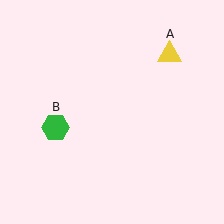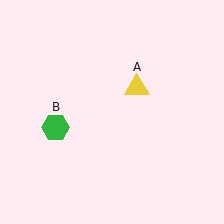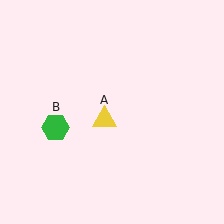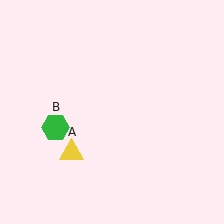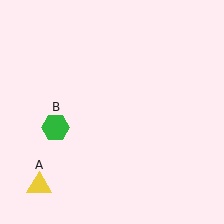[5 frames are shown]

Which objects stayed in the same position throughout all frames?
Green hexagon (object B) remained stationary.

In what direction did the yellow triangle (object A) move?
The yellow triangle (object A) moved down and to the left.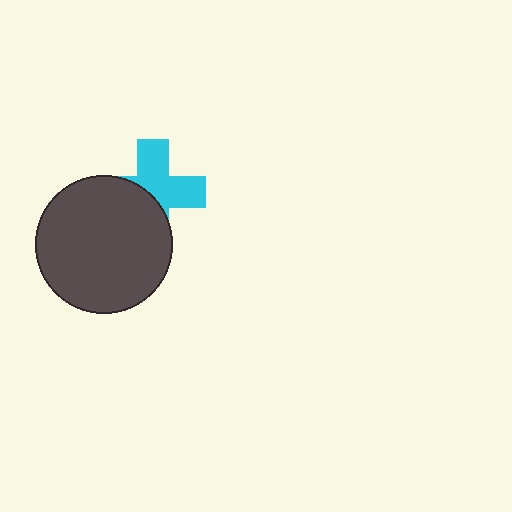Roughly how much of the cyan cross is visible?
About half of it is visible (roughly 54%).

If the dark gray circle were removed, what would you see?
You would see the complete cyan cross.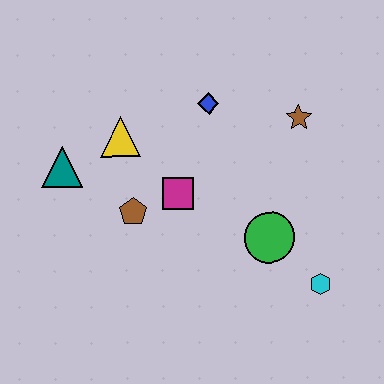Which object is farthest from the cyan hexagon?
The teal triangle is farthest from the cyan hexagon.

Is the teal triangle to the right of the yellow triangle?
No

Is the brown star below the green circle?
No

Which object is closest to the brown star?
The blue diamond is closest to the brown star.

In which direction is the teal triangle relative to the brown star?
The teal triangle is to the left of the brown star.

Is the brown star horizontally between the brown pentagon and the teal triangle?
No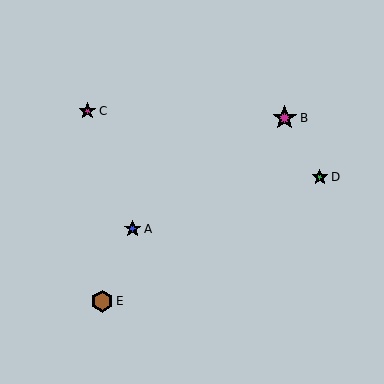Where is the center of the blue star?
The center of the blue star is at (133, 229).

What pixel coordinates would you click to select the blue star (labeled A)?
Click at (133, 229) to select the blue star A.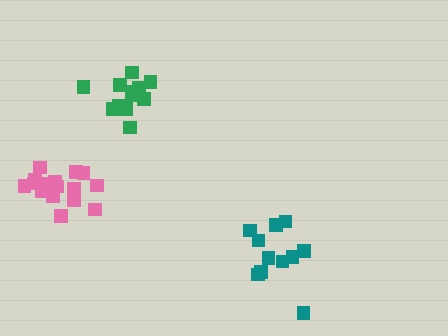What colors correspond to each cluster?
The clusters are colored: pink, green, teal.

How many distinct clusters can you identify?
There are 3 distinct clusters.